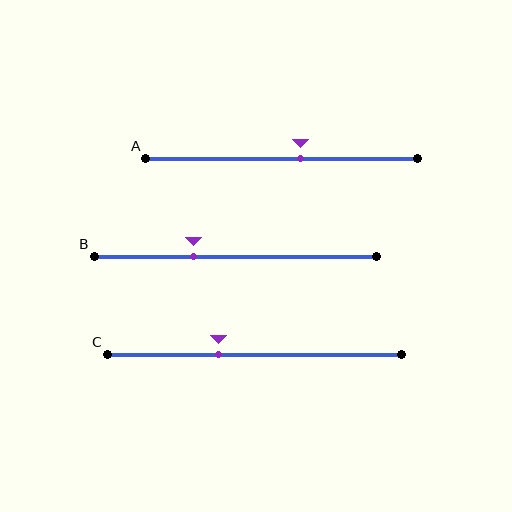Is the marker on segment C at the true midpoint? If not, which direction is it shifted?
No, the marker on segment C is shifted to the left by about 12% of the segment length.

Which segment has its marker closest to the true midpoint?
Segment A has its marker closest to the true midpoint.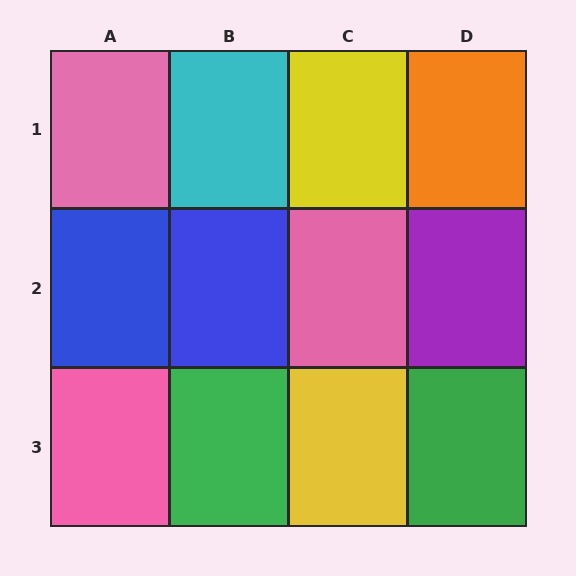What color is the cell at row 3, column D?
Green.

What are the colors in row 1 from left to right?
Pink, cyan, yellow, orange.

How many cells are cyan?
1 cell is cyan.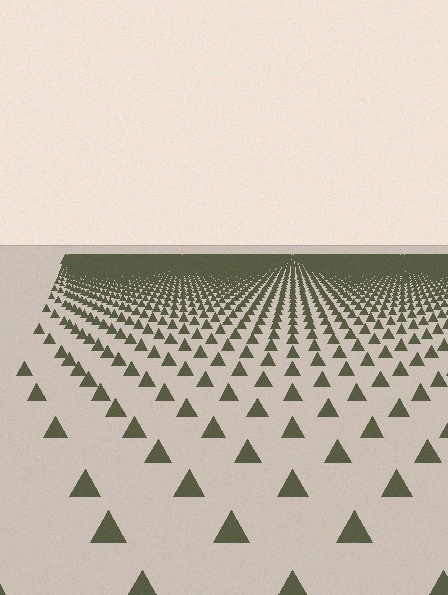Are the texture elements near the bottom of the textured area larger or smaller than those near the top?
Larger. Near the bottom, elements are closer to the viewer and appear at a bigger on-screen size.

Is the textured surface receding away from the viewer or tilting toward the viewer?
The surface is receding away from the viewer. Texture elements get smaller and denser toward the top.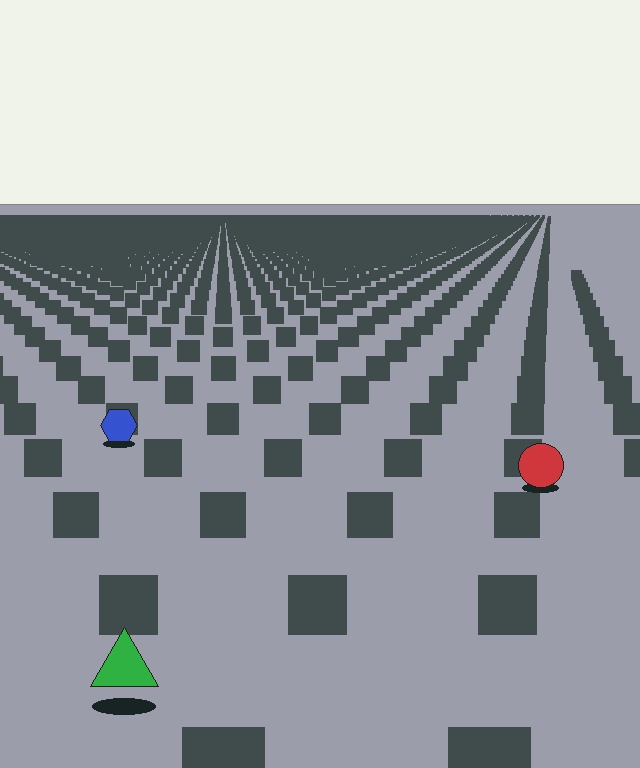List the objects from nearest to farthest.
From nearest to farthest: the green triangle, the red circle, the blue hexagon.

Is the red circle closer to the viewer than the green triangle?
No. The green triangle is closer — you can tell from the texture gradient: the ground texture is coarser near it.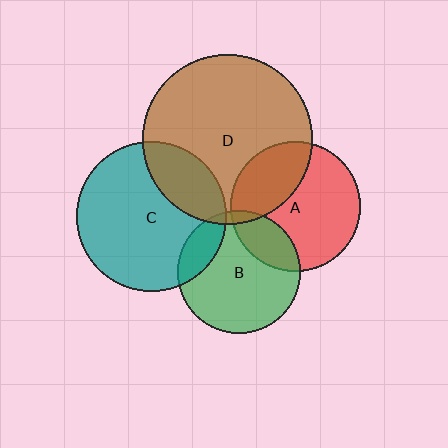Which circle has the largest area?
Circle D (brown).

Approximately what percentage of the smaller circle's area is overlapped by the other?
Approximately 5%.